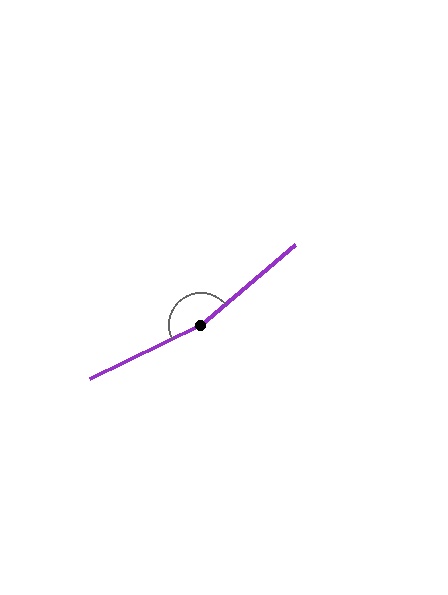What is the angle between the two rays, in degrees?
Approximately 166 degrees.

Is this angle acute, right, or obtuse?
It is obtuse.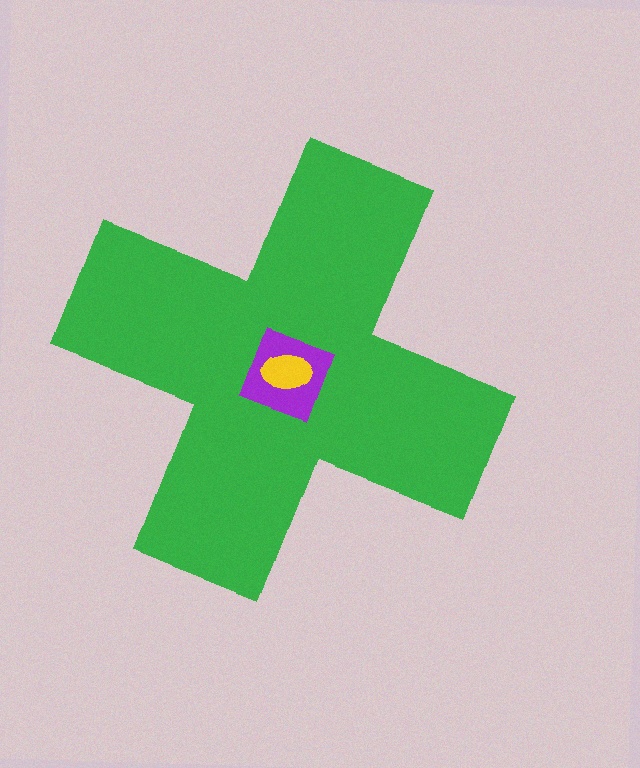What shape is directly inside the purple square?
The yellow ellipse.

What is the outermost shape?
The green cross.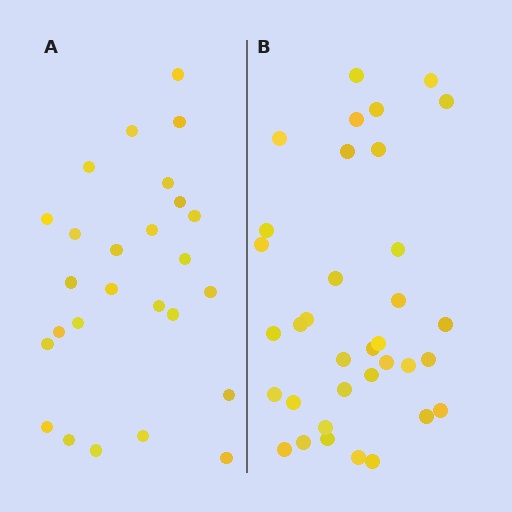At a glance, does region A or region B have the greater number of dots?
Region B (the right region) has more dots.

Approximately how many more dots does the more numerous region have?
Region B has roughly 8 or so more dots than region A.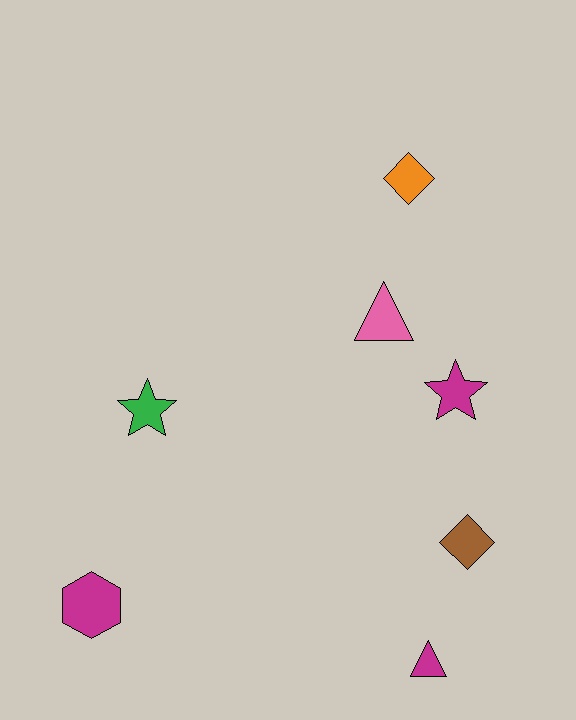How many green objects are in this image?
There is 1 green object.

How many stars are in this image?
There are 2 stars.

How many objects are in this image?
There are 7 objects.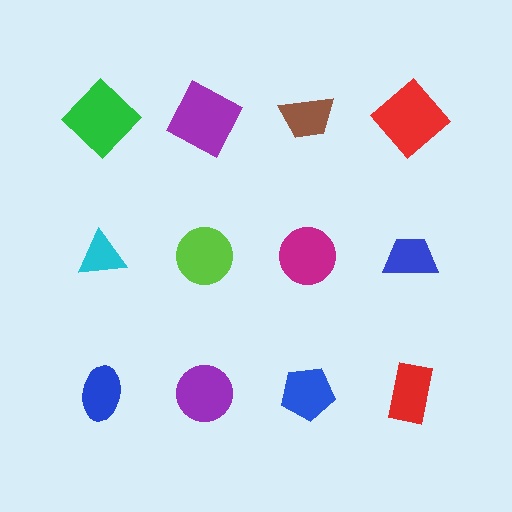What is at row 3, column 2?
A purple circle.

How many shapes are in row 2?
4 shapes.